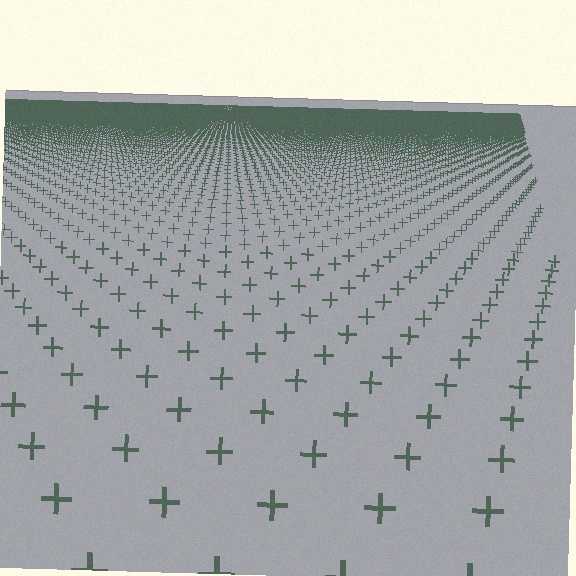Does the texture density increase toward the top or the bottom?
Density increases toward the top.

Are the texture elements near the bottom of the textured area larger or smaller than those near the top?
Larger. Near the bottom, elements are closer to the viewer and appear at a bigger on-screen size.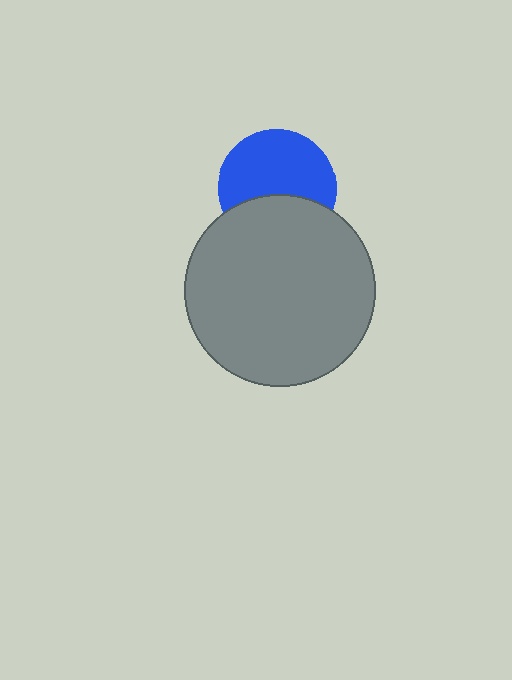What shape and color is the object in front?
The object in front is a gray circle.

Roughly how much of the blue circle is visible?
About half of it is visible (roughly 62%).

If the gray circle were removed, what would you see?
You would see the complete blue circle.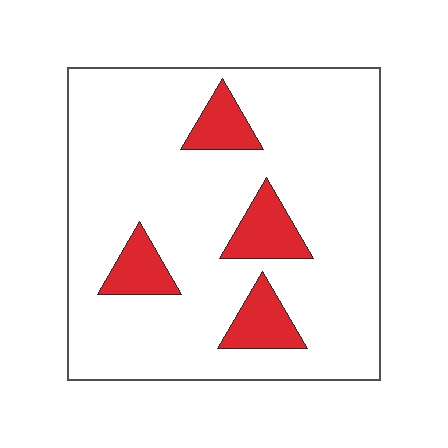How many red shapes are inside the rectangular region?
4.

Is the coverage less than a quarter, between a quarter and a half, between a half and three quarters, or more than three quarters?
Less than a quarter.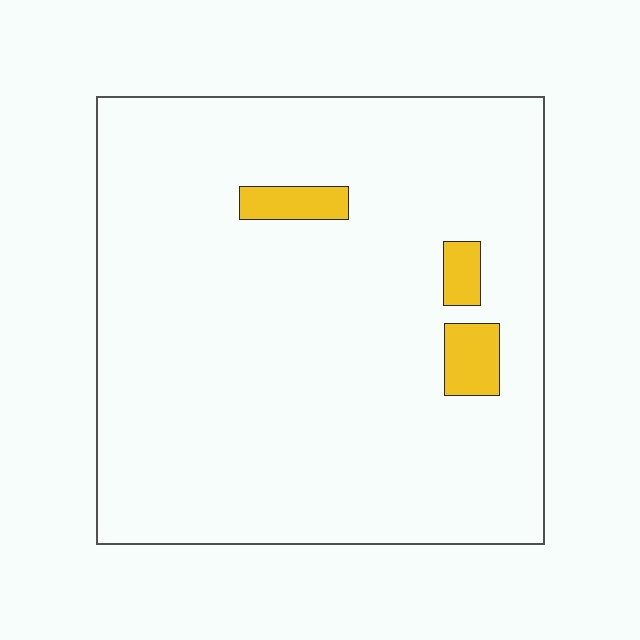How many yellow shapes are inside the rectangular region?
3.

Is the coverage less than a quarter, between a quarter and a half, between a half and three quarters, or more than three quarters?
Less than a quarter.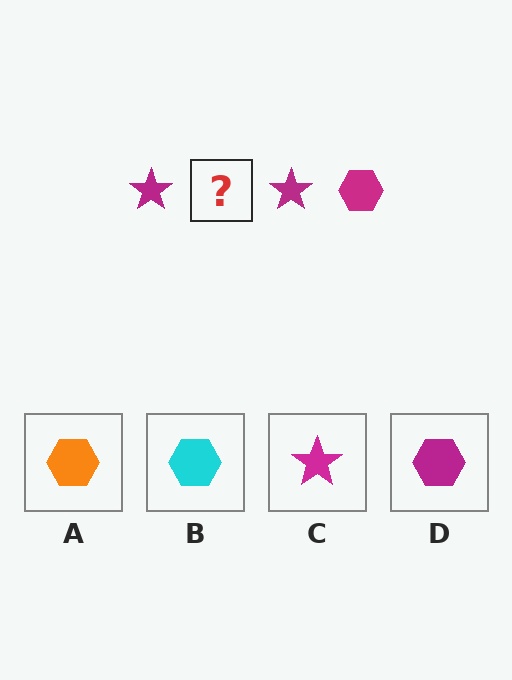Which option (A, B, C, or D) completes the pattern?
D.